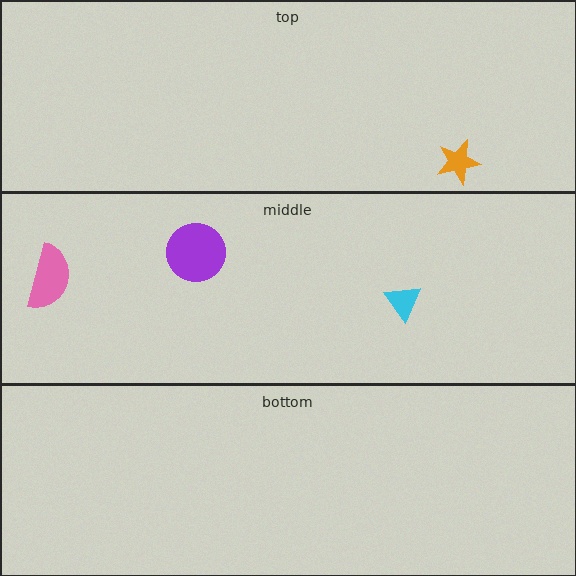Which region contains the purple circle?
The middle region.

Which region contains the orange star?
The top region.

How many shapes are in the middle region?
3.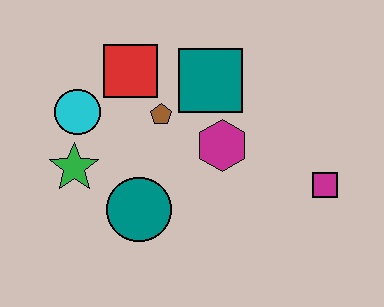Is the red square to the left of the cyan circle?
No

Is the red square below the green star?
No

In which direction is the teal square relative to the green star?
The teal square is to the right of the green star.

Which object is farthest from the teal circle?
The magenta square is farthest from the teal circle.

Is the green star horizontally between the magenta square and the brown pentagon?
No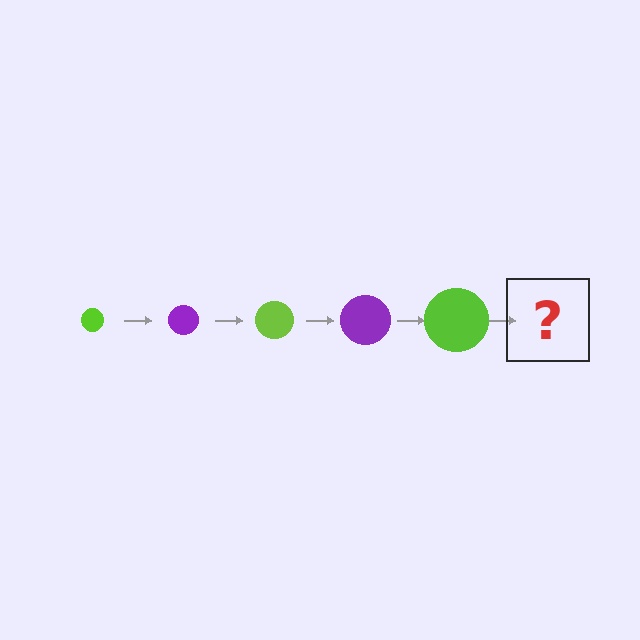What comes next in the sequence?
The next element should be a purple circle, larger than the previous one.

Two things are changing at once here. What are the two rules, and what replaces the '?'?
The two rules are that the circle grows larger each step and the color cycles through lime and purple. The '?' should be a purple circle, larger than the previous one.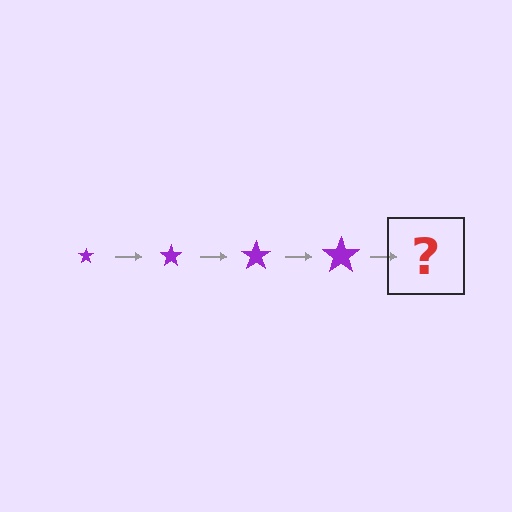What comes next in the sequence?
The next element should be a purple star, larger than the previous one.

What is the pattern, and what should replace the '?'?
The pattern is that the star gets progressively larger each step. The '?' should be a purple star, larger than the previous one.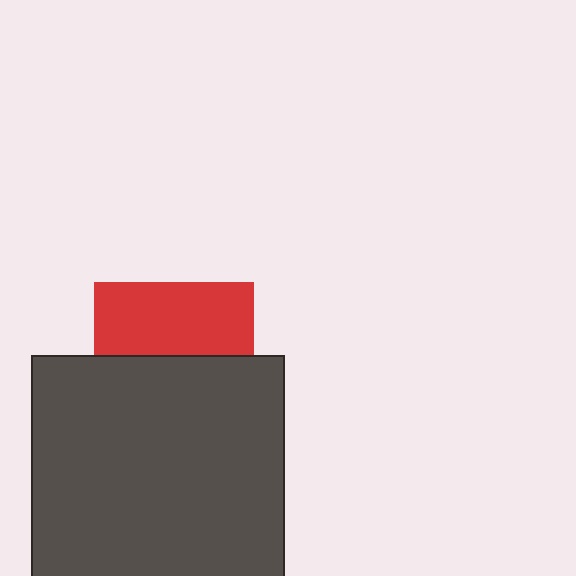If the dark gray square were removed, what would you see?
You would see the complete red square.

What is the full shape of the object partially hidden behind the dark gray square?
The partially hidden object is a red square.